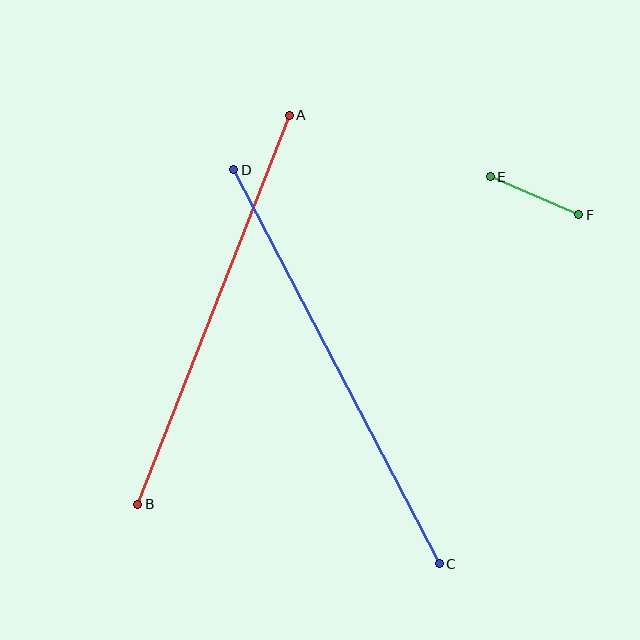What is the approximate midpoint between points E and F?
The midpoint is at approximately (534, 196) pixels.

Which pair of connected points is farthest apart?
Points C and D are farthest apart.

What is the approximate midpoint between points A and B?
The midpoint is at approximately (213, 310) pixels.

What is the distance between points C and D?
The distance is approximately 444 pixels.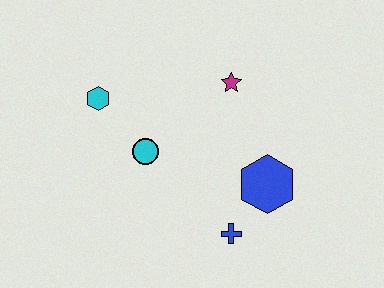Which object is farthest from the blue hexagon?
The cyan hexagon is farthest from the blue hexagon.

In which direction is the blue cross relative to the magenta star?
The blue cross is below the magenta star.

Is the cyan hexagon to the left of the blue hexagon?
Yes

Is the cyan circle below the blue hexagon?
No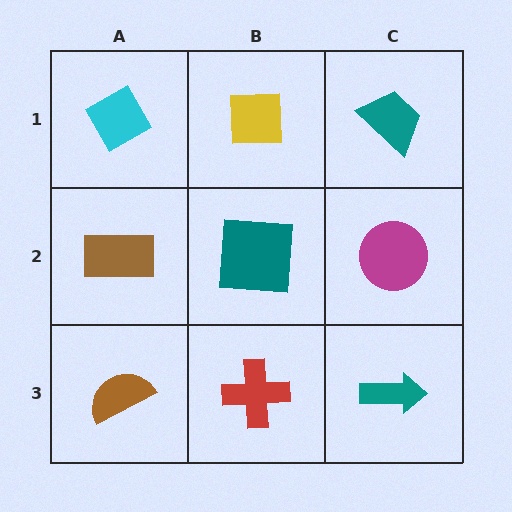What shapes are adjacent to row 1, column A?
A brown rectangle (row 2, column A), a yellow square (row 1, column B).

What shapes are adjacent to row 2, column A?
A cyan diamond (row 1, column A), a brown semicircle (row 3, column A), a teal square (row 2, column B).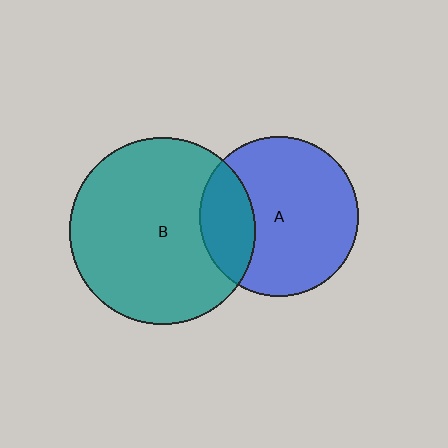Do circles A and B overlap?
Yes.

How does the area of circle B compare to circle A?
Approximately 1.4 times.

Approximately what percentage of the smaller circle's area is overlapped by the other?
Approximately 25%.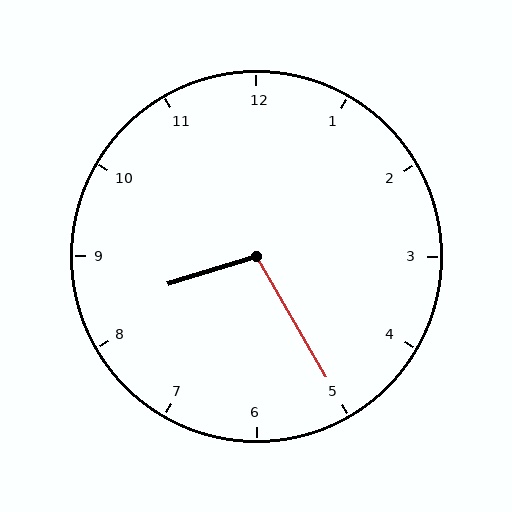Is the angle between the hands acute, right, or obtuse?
It is obtuse.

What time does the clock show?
8:25.